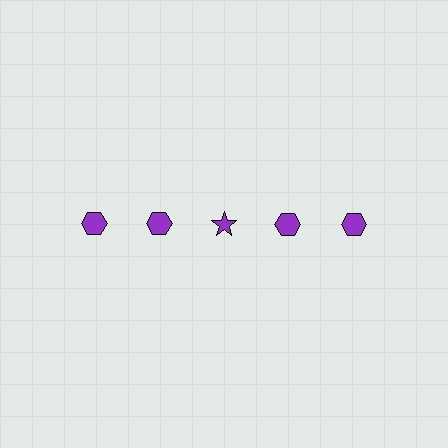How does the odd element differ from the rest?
It has a different shape: star instead of hexagon.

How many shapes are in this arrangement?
There are 5 shapes arranged in a grid pattern.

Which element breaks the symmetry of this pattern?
The purple star in the top row, center column breaks the symmetry. All other shapes are purple hexagons.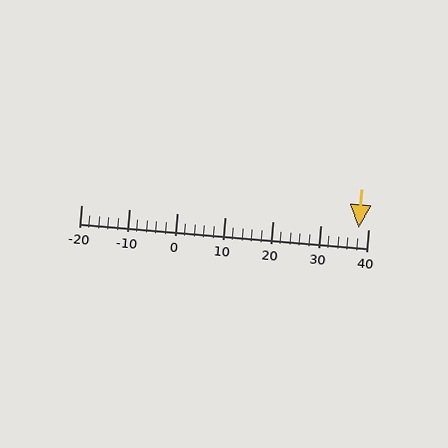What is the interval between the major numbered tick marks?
The major tick marks are spaced 10 units apart.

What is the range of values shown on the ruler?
The ruler shows values from -20 to 40.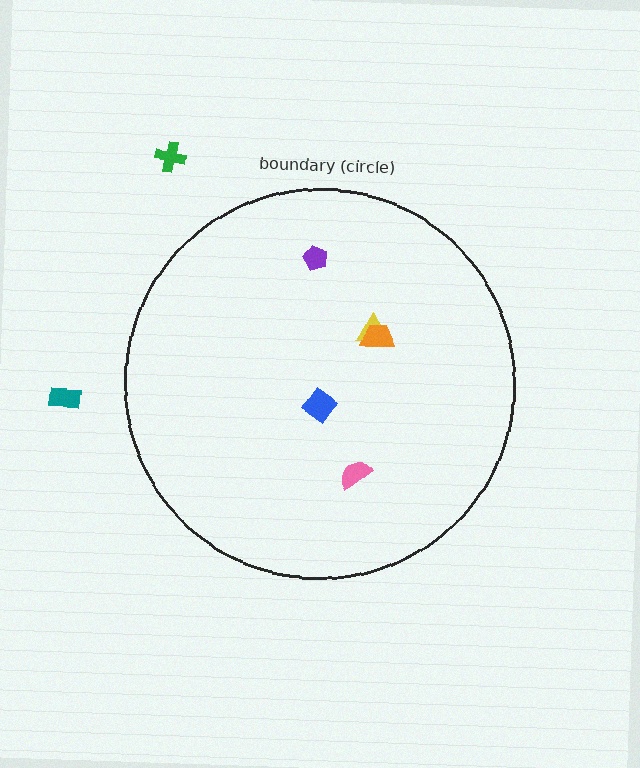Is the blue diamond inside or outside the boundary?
Inside.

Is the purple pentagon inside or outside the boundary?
Inside.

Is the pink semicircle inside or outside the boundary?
Inside.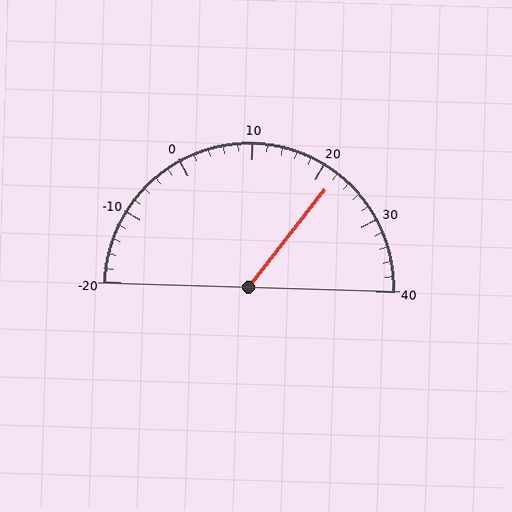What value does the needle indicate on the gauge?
The needle indicates approximately 22.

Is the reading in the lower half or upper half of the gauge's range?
The reading is in the upper half of the range (-20 to 40).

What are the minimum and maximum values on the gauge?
The gauge ranges from -20 to 40.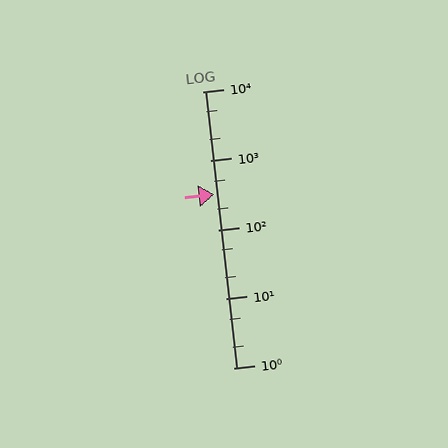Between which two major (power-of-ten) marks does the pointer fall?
The pointer is between 100 and 1000.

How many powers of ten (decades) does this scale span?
The scale spans 4 decades, from 1 to 10000.